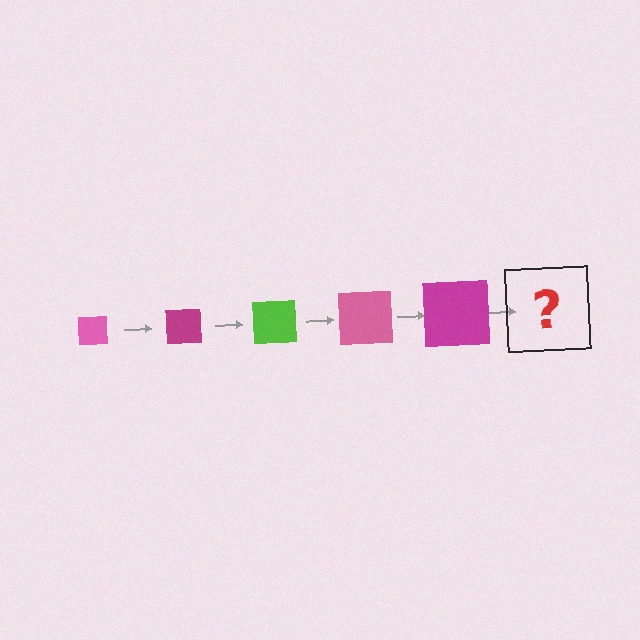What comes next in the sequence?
The next element should be a lime square, larger than the previous one.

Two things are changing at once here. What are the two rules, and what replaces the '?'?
The two rules are that the square grows larger each step and the color cycles through pink, magenta, and lime. The '?' should be a lime square, larger than the previous one.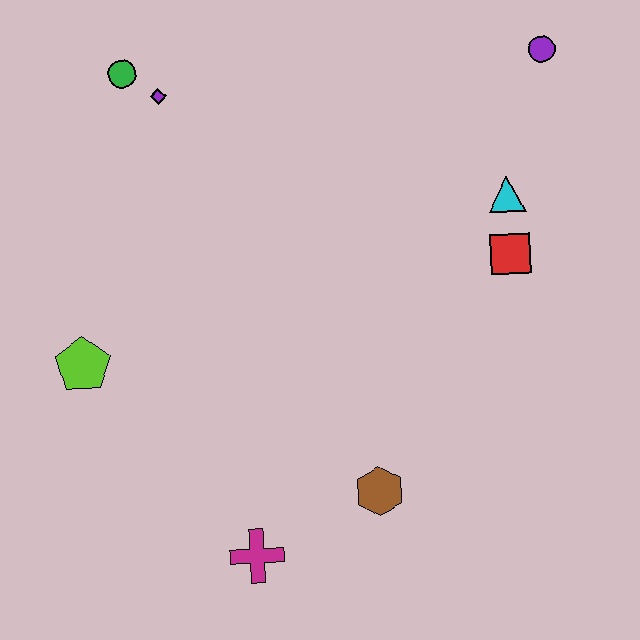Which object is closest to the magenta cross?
The brown hexagon is closest to the magenta cross.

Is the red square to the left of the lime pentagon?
No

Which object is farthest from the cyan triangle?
The lime pentagon is farthest from the cyan triangle.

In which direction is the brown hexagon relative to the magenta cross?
The brown hexagon is to the right of the magenta cross.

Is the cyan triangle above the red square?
Yes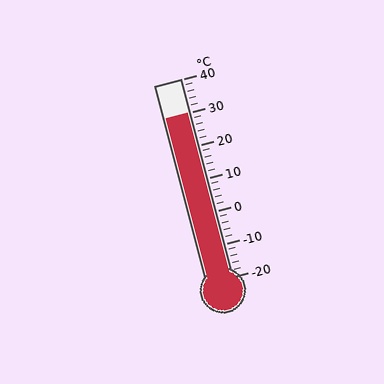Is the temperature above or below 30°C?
The temperature is at 30°C.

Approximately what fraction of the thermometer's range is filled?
The thermometer is filled to approximately 85% of its range.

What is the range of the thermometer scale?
The thermometer scale ranges from -20°C to 40°C.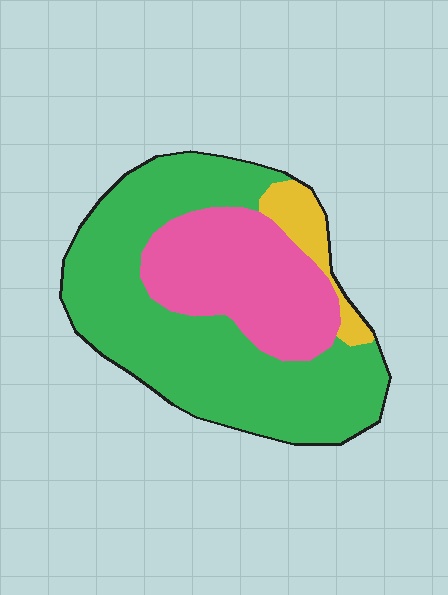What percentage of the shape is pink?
Pink takes up between a sixth and a third of the shape.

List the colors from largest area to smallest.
From largest to smallest: green, pink, yellow.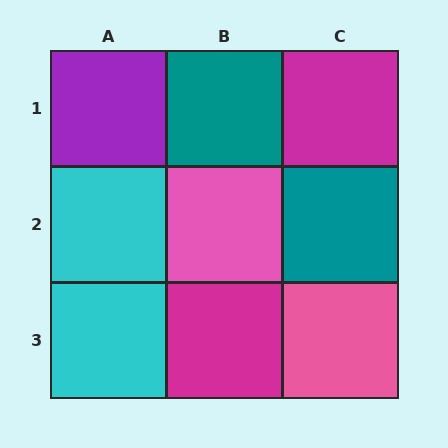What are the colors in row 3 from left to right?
Cyan, magenta, pink.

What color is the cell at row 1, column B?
Teal.